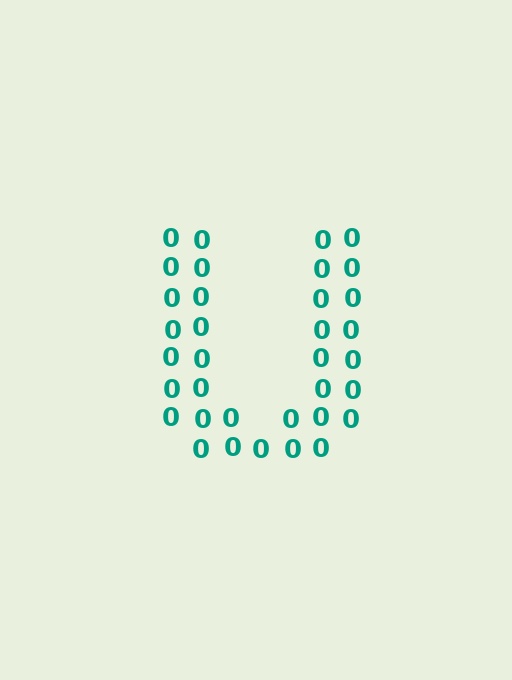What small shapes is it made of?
It is made of small digit 0's.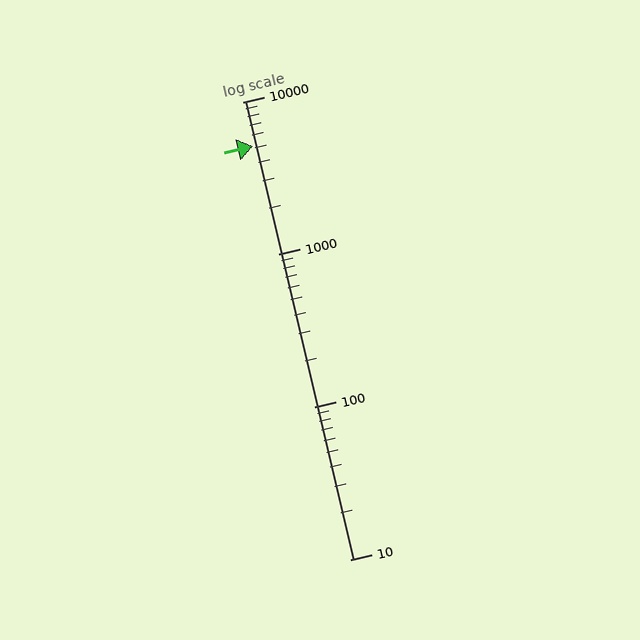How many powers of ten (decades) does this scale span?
The scale spans 3 decades, from 10 to 10000.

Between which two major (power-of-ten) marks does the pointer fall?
The pointer is between 1000 and 10000.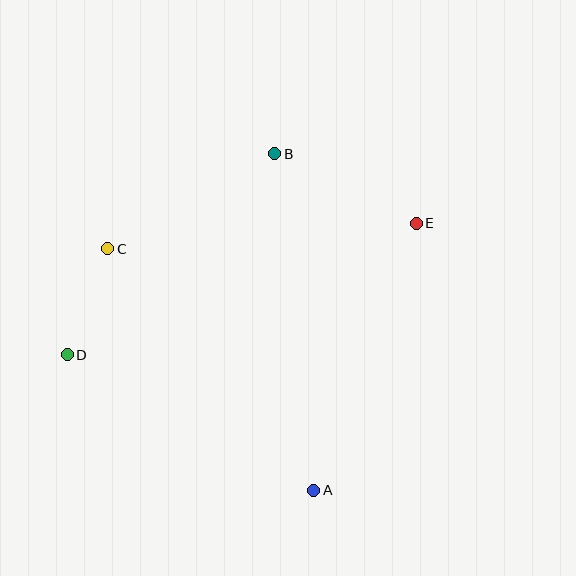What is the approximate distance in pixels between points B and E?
The distance between B and E is approximately 158 pixels.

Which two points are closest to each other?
Points C and D are closest to each other.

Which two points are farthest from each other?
Points D and E are farthest from each other.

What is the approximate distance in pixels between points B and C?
The distance between B and C is approximately 192 pixels.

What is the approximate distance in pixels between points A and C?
The distance between A and C is approximately 318 pixels.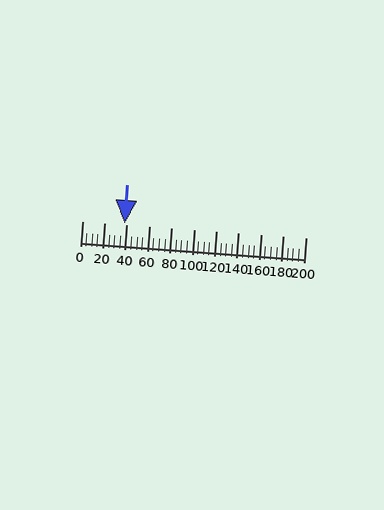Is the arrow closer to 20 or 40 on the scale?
The arrow is closer to 40.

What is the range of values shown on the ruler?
The ruler shows values from 0 to 200.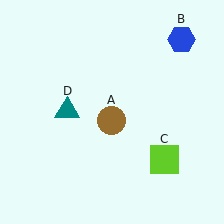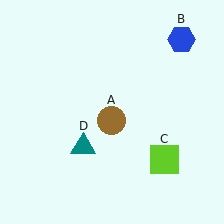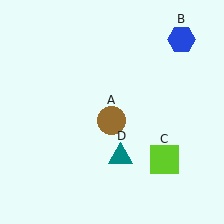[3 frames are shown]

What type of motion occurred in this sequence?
The teal triangle (object D) rotated counterclockwise around the center of the scene.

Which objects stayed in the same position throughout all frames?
Brown circle (object A) and blue hexagon (object B) and lime square (object C) remained stationary.